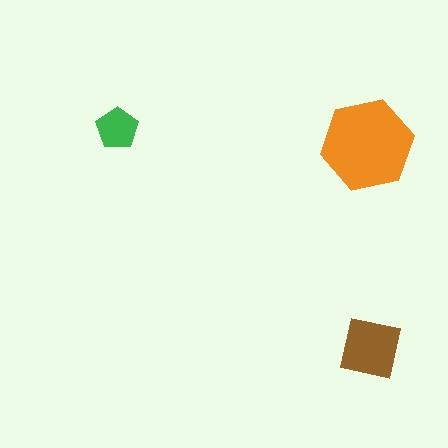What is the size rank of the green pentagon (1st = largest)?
3rd.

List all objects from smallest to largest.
The green pentagon, the brown square, the orange hexagon.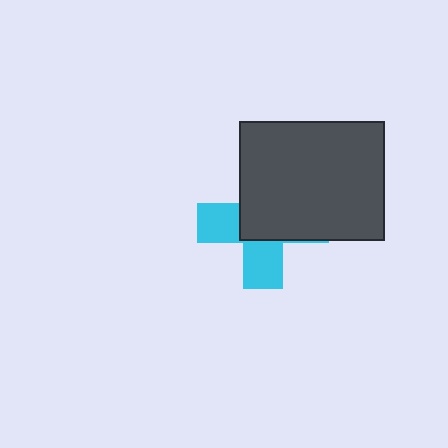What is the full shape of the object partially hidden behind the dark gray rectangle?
The partially hidden object is a cyan cross.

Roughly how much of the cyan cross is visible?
A small part of it is visible (roughly 41%).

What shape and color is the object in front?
The object in front is a dark gray rectangle.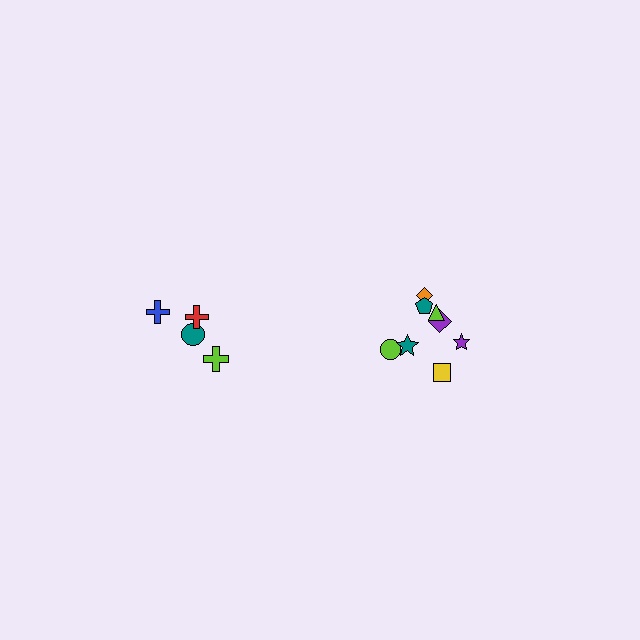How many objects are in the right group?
There are 8 objects.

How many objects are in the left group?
There are 4 objects.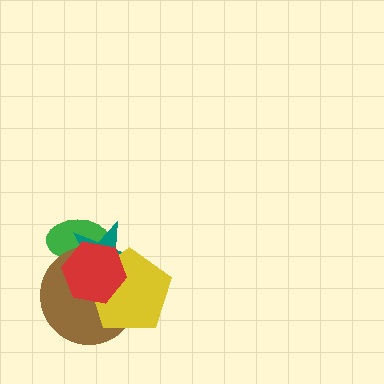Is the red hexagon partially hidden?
No, no other shape covers it.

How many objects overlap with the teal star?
4 objects overlap with the teal star.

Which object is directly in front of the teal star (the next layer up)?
The brown circle is directly in front of the teal star.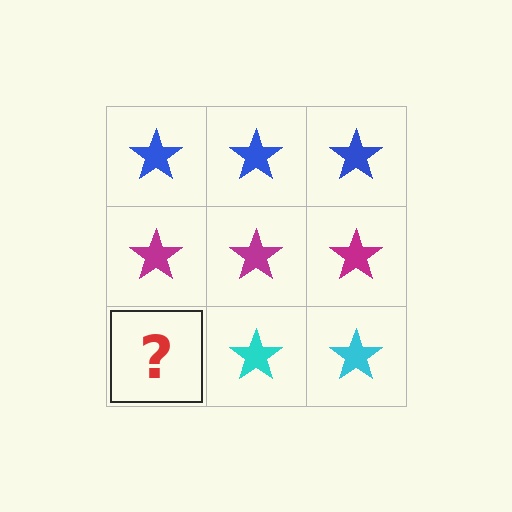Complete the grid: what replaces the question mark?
The question mark should be replaced with a cyan star.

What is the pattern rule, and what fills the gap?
The rule is that each row has a consistent color. The gap should be filled with a cyan star.